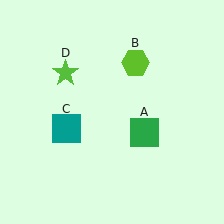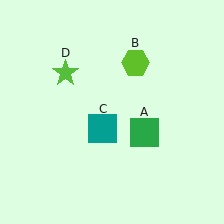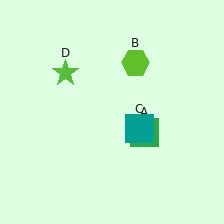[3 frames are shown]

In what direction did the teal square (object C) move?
The teal square (object C) moved right.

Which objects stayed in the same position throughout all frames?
Green square (object A) and lime hexagon (object B) and lime star (object D) remained stationary.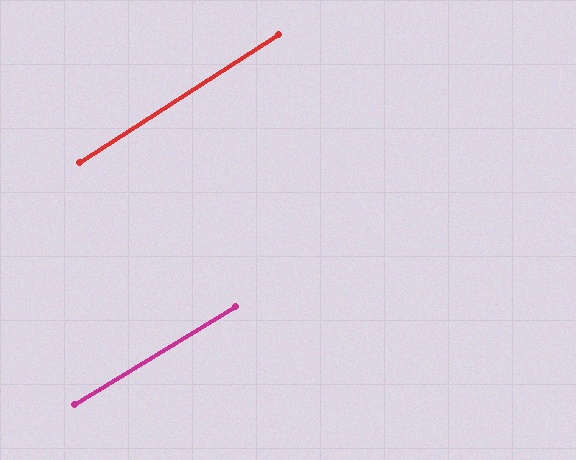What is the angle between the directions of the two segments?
Approximately 1 degree.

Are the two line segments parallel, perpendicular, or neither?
Parallel — their directions differ by only 1.2°.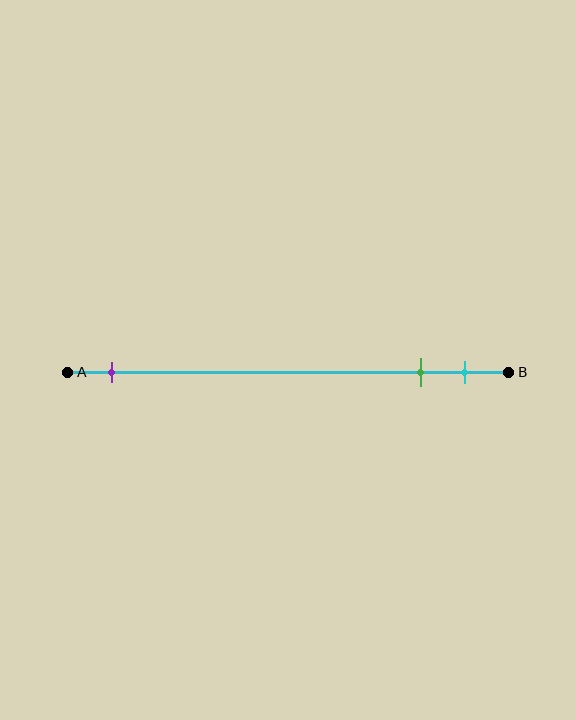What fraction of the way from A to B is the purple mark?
The purple mark is approximately 10% (0.1) of the way from A to B.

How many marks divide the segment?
There are 3 marks dividing the segment.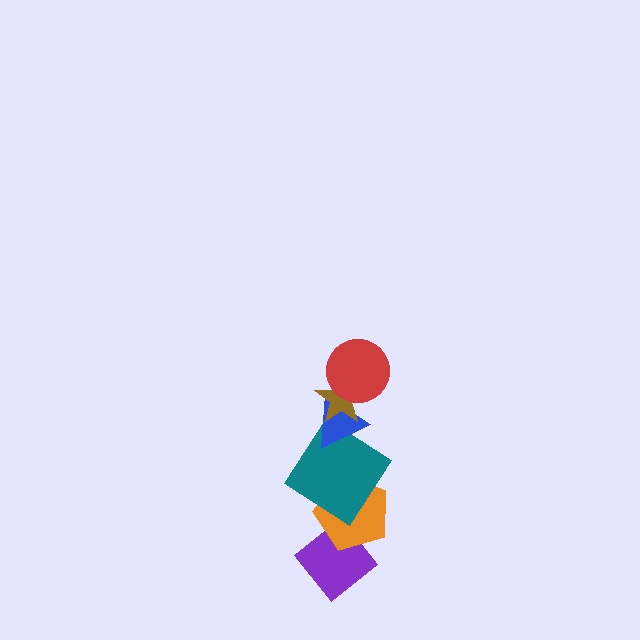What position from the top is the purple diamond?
The purple diamond is 6th from the top.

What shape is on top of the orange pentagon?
The teal diamond is on top of the orange pentagon.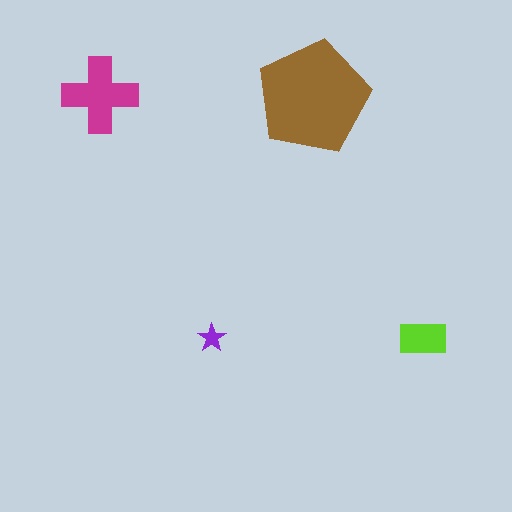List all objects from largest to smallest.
The brown pentagon, the magenta cross, the lime rectangle, the purple star.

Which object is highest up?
The magenta cross is topmost.